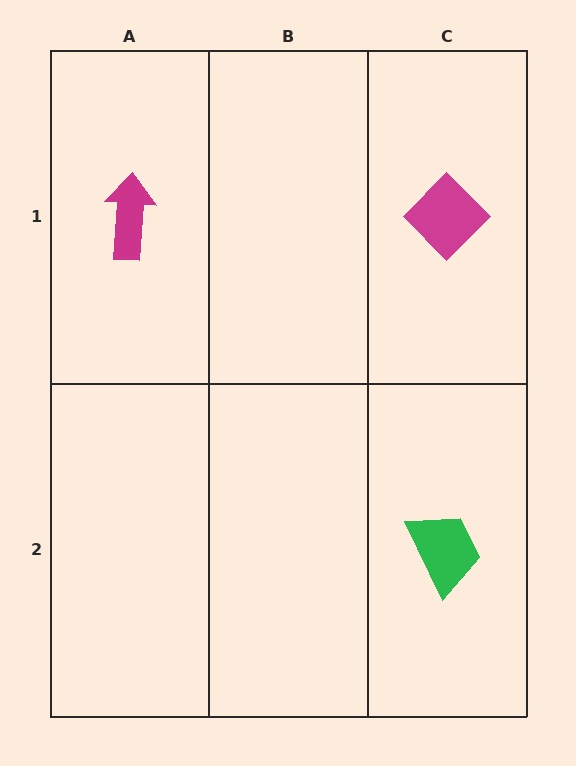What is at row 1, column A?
A magenta arrow.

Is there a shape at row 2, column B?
No, that cell is empty.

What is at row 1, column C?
A magenta diamond.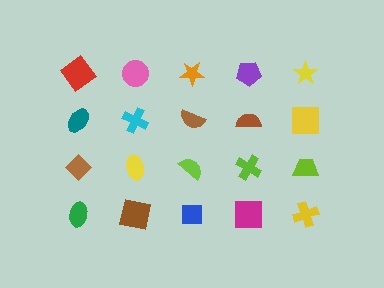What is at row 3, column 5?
A lime trapezoid.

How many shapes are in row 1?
5 shapes.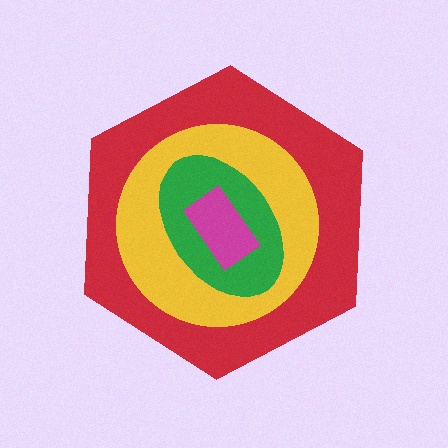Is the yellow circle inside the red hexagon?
Yes.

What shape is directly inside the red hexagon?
The yellow circle.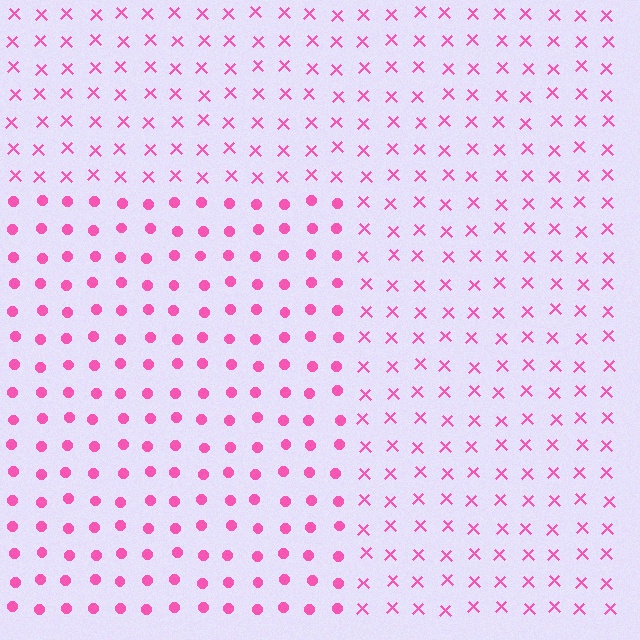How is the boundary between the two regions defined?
The boundary is defined by a change in element shape: circles inside vs. X marks outside. All elements share the same color and spacing.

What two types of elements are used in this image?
The image uses circles inside the rectangle region and X marks outside it.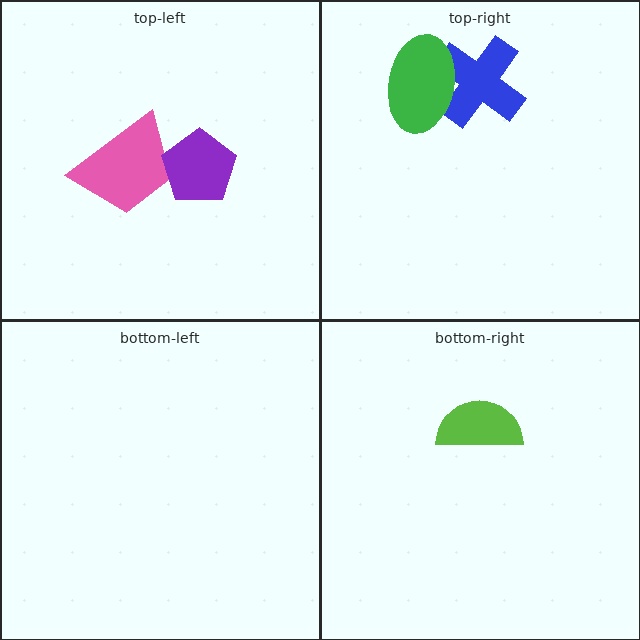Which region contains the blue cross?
The top-right region.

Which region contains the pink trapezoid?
The top-left region.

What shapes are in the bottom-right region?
The lime semicircle.